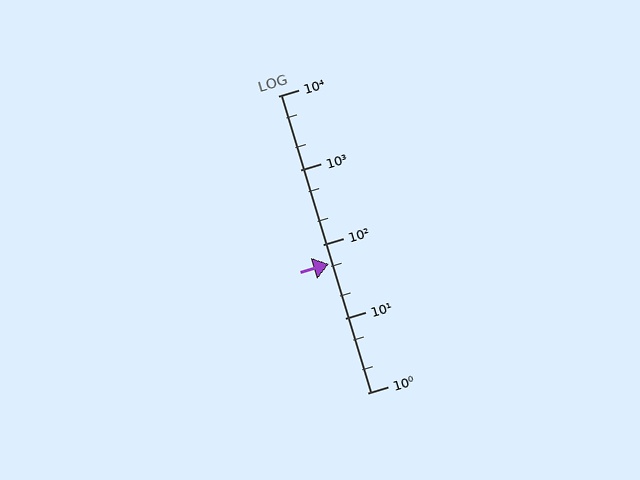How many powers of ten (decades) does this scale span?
The scale spans 4 decades, from 1 to 10000.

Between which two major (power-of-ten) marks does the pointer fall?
The pointer is between 10 and 100.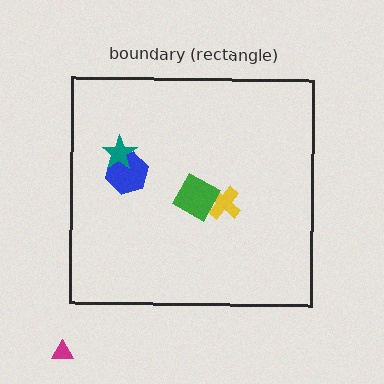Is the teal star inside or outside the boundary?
Inside.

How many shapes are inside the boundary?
4 inside, 1 outside.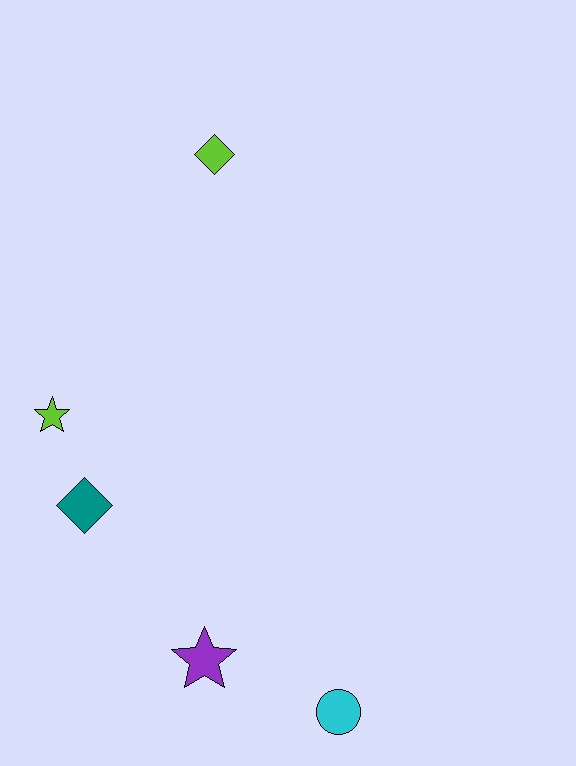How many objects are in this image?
There are 5 objects.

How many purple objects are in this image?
There is 1 purple object.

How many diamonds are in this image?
There are 2 diamonds.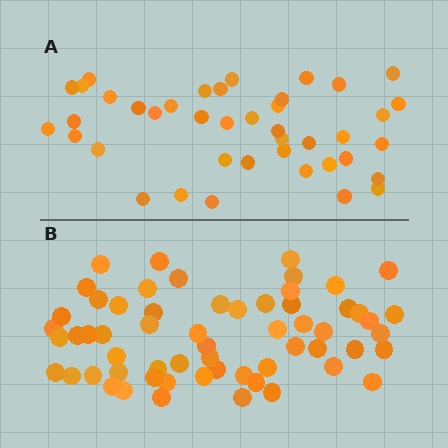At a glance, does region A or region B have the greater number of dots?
Region B (the bottom region) has more dots.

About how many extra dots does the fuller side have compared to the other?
Region B has approximately 20 more dots than region A.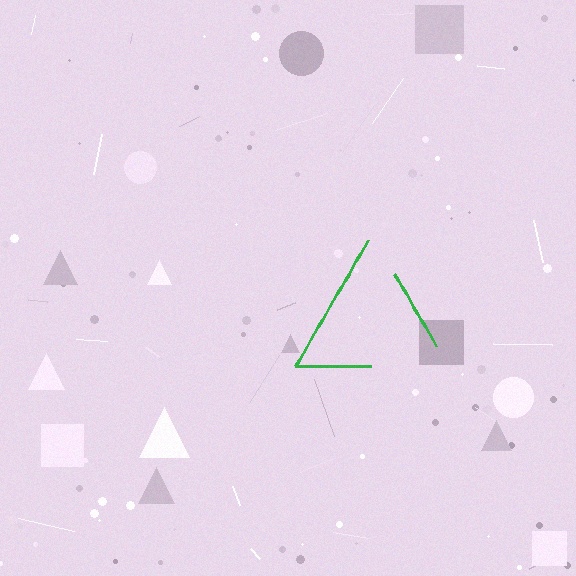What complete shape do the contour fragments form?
The contour fragments form a triangle.